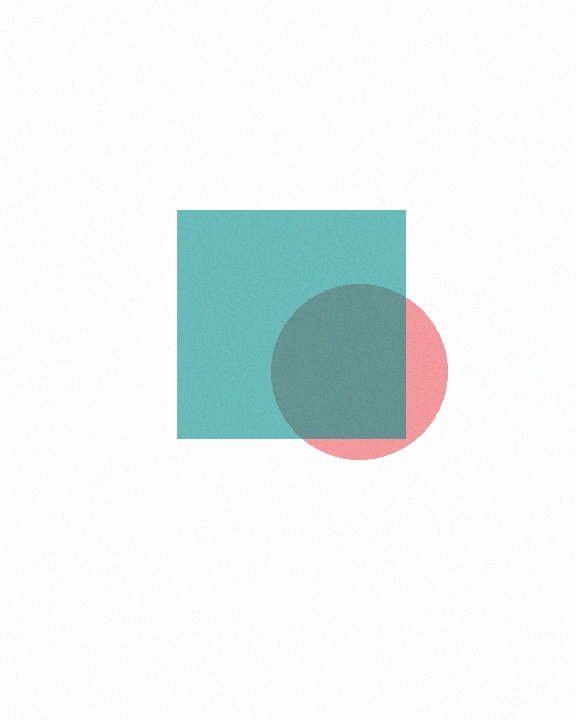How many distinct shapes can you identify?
There are 2 distinct shapes: a red circle, a teal square.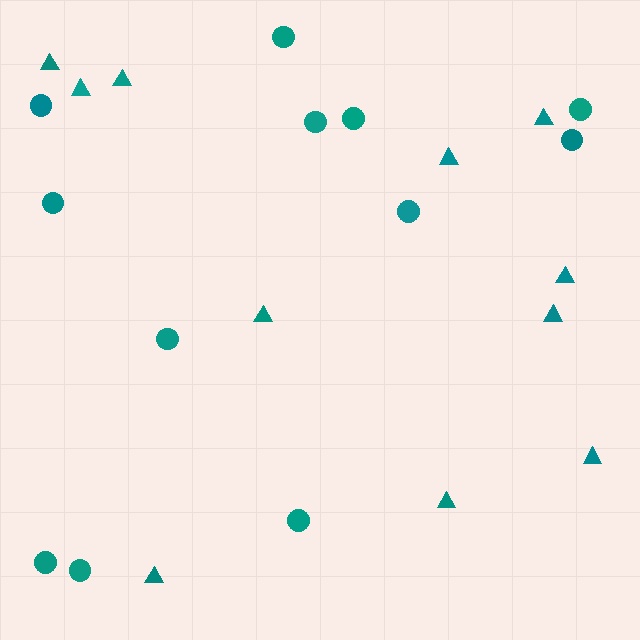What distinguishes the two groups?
There are 2 groups: one group of circles (12) and one group of triangles (11).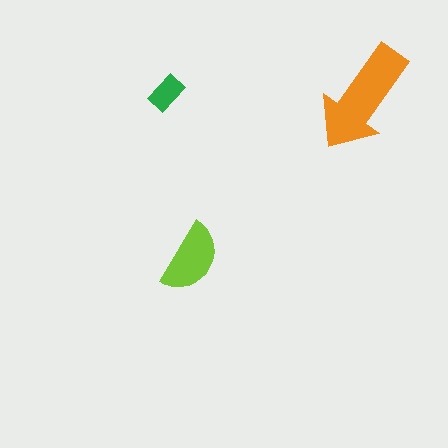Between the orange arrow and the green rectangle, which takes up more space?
The orange arrow.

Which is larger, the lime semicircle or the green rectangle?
The lime semicircle.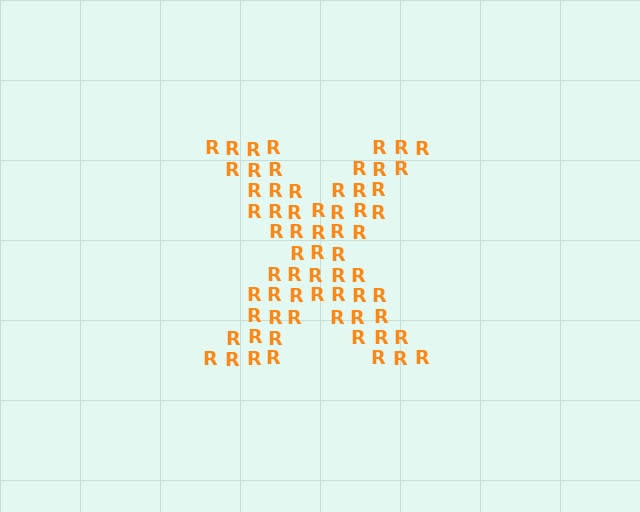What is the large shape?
The large shape is the letter X.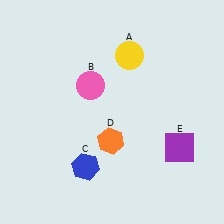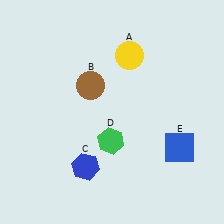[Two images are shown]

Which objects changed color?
B changed from pink to brown. D changed from orange to green. E changed from purple to blue.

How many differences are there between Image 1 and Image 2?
There are 3 differences between the two images.